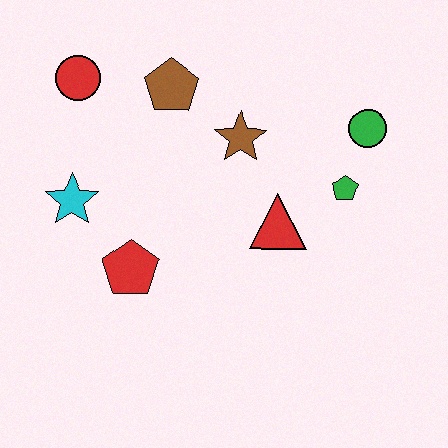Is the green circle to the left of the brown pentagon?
No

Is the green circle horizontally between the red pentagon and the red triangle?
No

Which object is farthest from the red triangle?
The red circle is farthest from the red triangle.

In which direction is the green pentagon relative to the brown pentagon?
The green pentagon is to the right of the brown pentagon.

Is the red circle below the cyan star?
No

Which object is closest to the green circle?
The green pentagon is closest to the green circle.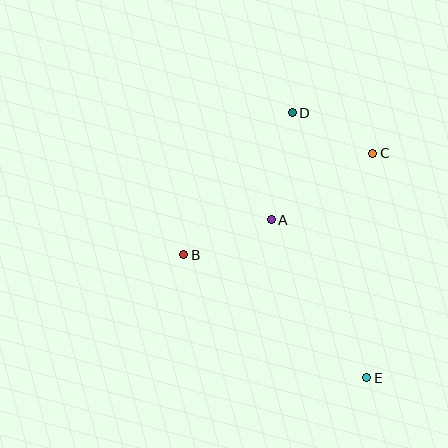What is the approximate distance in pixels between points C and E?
The distance between C and E is approximately 225 pixels.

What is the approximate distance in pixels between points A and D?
The distance between A and D is approximately 109 pixels.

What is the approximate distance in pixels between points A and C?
The distance between A and C is approximately 122 pixels.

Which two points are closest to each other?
Points C and D are closest to each other.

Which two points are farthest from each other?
Points D and E are farthest from each other.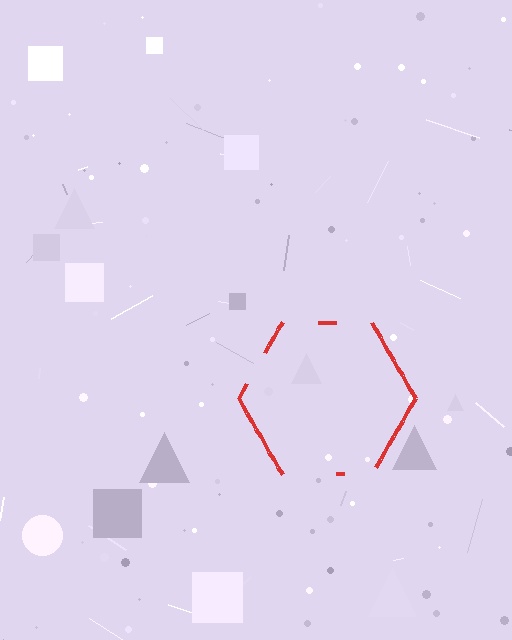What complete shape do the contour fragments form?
The contour fragments form a hexagon.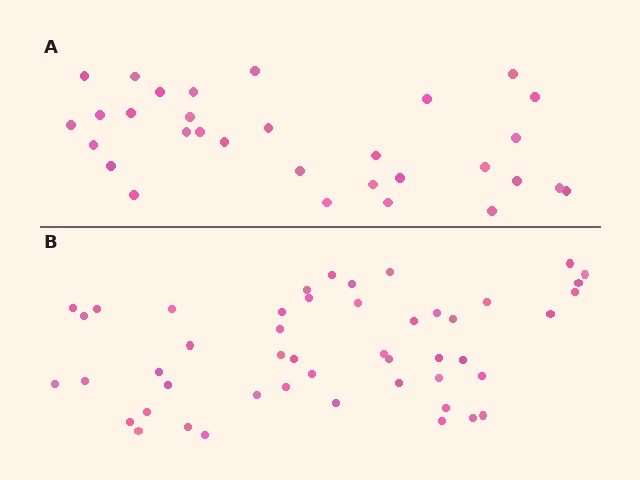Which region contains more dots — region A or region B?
Region B (the bottom region) has more dots.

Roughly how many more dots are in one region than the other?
Region B has approximately 15 more dots than region A.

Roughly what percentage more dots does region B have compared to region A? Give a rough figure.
About 55% more.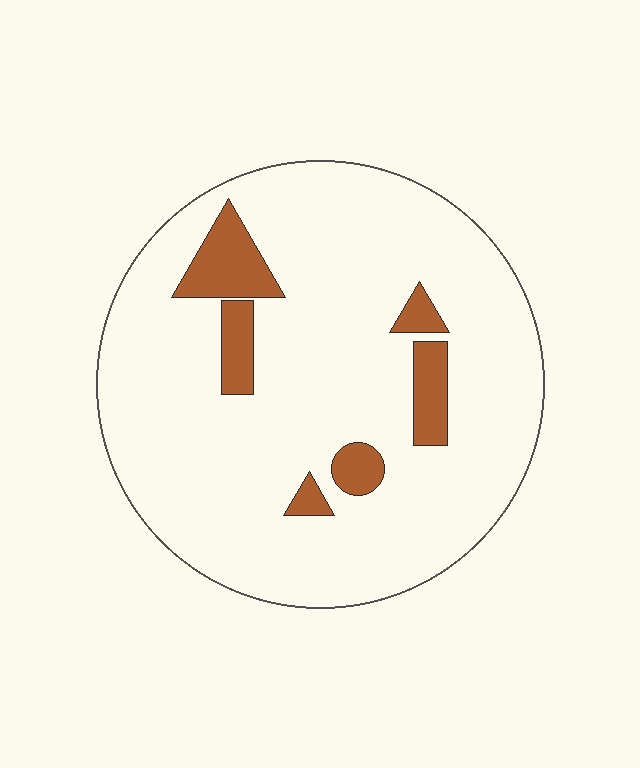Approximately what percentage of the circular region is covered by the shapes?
Approximately 10%.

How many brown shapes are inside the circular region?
6.